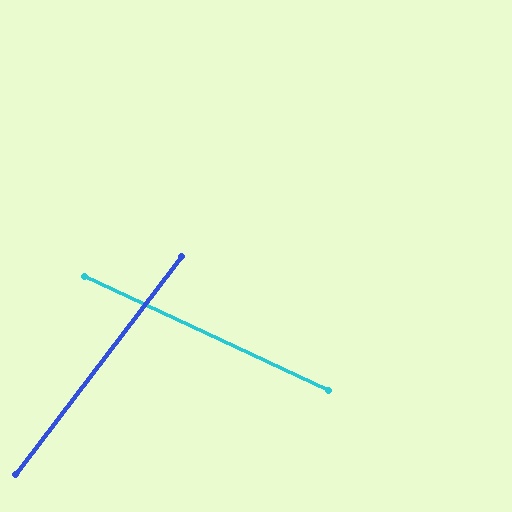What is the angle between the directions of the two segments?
Approximately 78 degrees.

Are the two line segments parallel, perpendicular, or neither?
Neither parallel nor perpendicular — they differ by about 78°.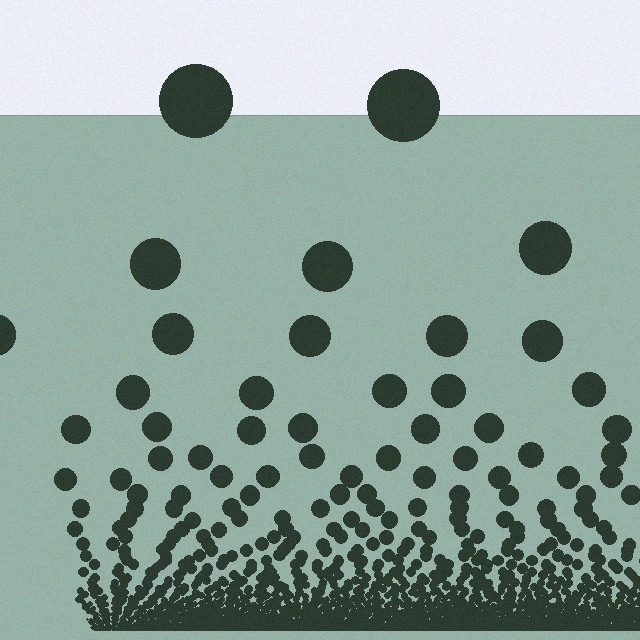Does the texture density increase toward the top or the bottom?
Density increases toward the bottom.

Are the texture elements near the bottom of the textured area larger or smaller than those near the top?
Smaller. The gradient is inverted — elements near the bottom are smaller and denser.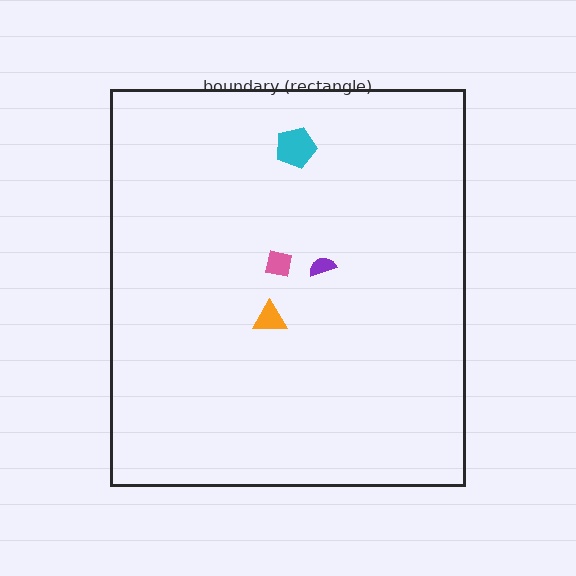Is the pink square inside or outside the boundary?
Inside.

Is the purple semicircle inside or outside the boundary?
Inside.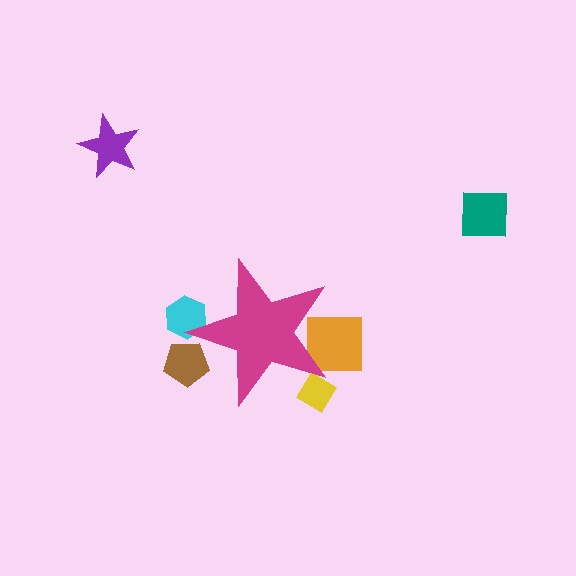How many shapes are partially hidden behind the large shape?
4 shapes are partially hidden.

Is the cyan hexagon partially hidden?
Yes, the cyan hexagon is partially hidden behind the magenta star.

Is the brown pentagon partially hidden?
Yes, the brown pentagon is partially hidden behind the magenta star.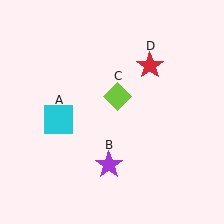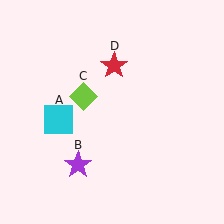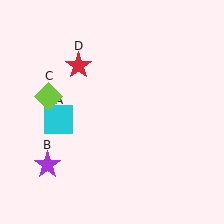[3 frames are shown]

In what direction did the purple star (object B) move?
The purple star (object B) moved left.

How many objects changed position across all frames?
3 objects changed position: purple star (object B), lime diamond (object C), red star (object D).